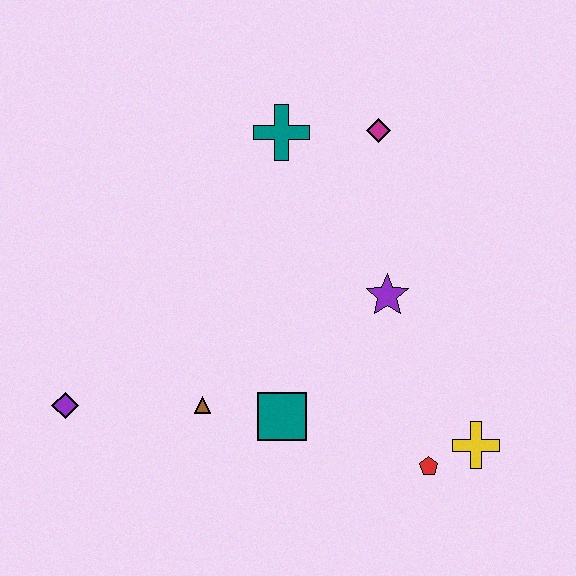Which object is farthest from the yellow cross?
The purple diamond is farthest from the yellow cross.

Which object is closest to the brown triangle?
The teal square is closest to the brown triangle.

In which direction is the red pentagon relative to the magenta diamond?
The red pentagon is below the magenta diamond.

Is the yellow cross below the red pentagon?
No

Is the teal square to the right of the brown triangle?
Yes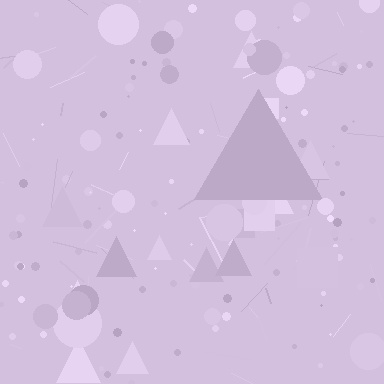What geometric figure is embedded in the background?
A triangle is embedded in the background.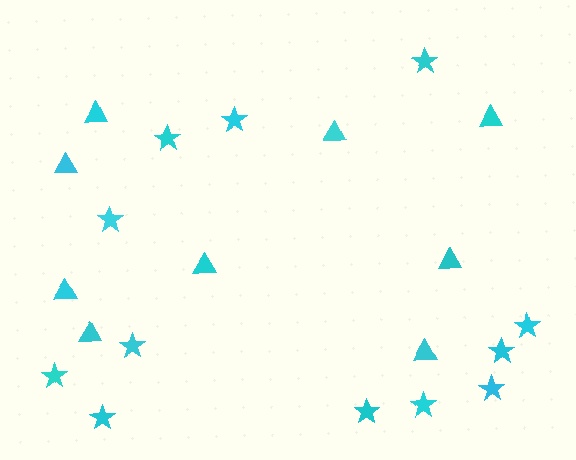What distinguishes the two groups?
There are 2 groups: one group of stars (12) and one group of triangles (9).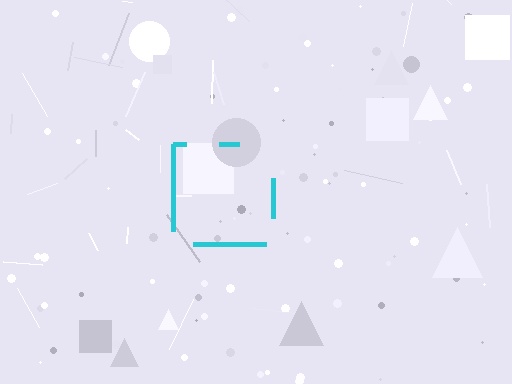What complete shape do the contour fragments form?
The contour fragments form a square.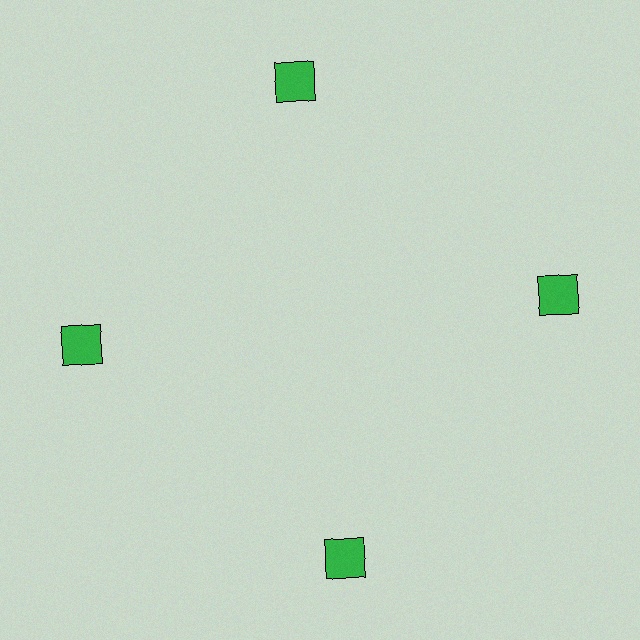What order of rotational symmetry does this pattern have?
This pattern has 4-fold rotational symmetry.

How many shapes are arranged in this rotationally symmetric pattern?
There are 4 shapes, arranged in 4 groups of 1.